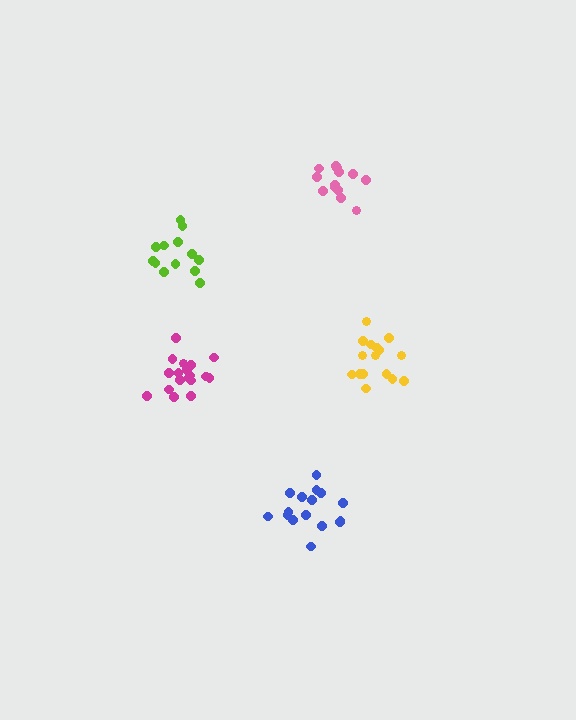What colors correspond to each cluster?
The clusters are colored: lime, yellow, magenta, pink, blue.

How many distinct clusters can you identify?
There are 5 distinct clusters.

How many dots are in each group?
Group 1: 13 dots, Group 2: 16 dots, Group 3: 18 dots, Group 4: 13 dots, Group 5: 16 dots (76 total).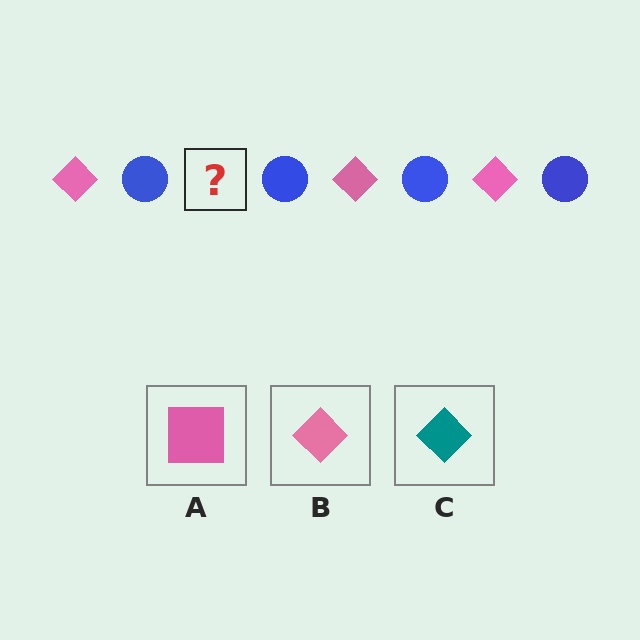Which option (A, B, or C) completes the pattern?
B.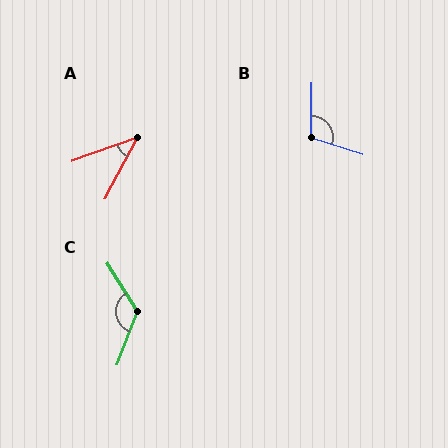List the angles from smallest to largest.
A (42°), B (107°), C (127°).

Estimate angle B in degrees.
Approximately 107 degrees.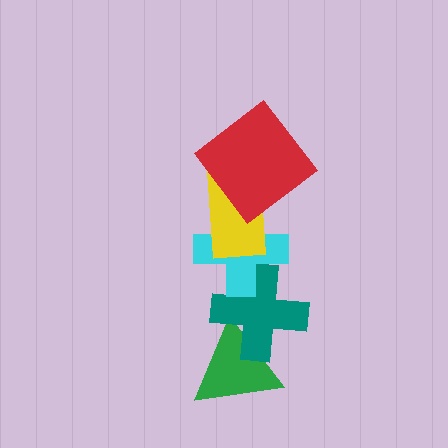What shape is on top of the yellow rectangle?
The red diamond is on top of the yellow rectangle.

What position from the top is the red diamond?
The red diamond is 1st from the top.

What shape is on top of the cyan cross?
The yellow rectangle is on top of the cyan cross.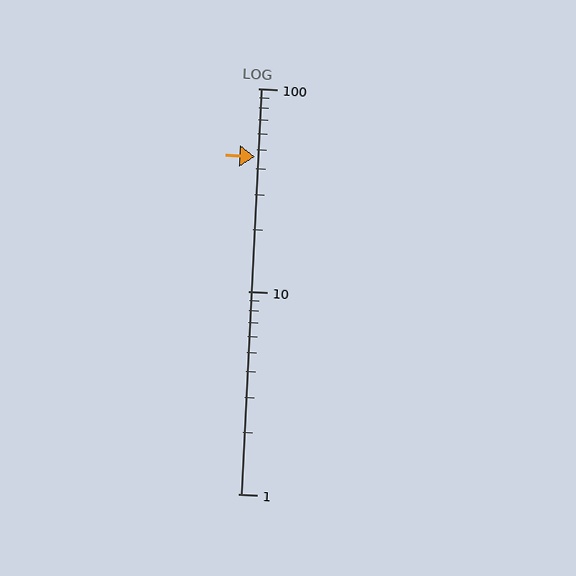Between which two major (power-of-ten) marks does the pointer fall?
The pointer is between 10 and 100.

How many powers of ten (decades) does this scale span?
The scale spans 2 decades, from 1 to 100.